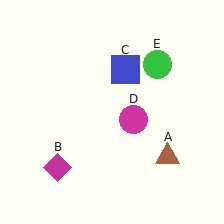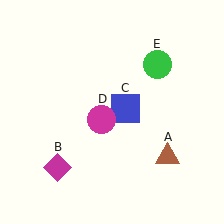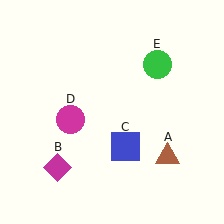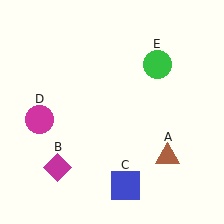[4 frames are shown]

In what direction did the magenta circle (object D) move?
The magenta circle (object D) moved left.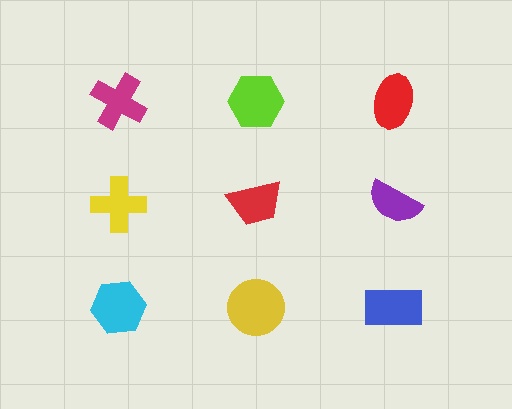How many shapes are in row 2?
3 shapes.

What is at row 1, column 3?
A red ellipse.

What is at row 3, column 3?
A blue rectangle.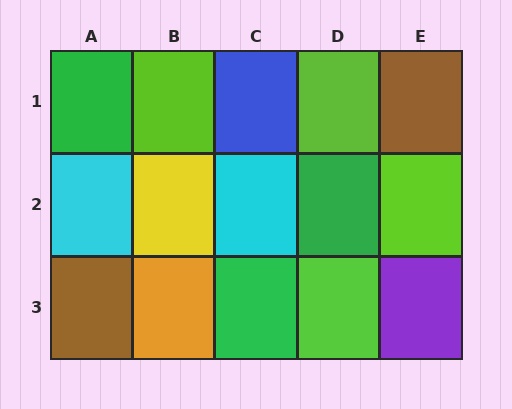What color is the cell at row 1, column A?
Green.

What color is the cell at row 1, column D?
Lime.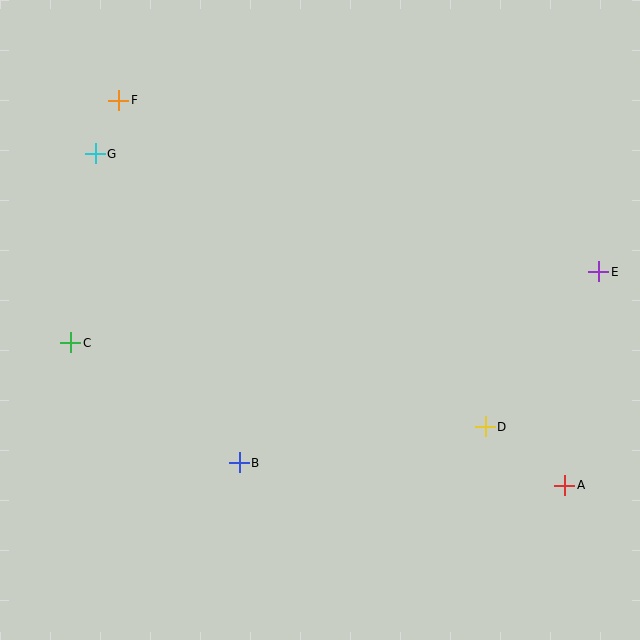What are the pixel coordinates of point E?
Point E is at (599, 272).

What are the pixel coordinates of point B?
Point B is at (239, 463).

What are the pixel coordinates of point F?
Point F is at (119, 100).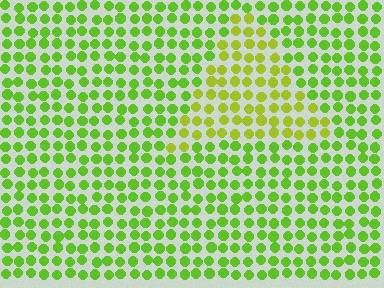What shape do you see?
I see a triangle.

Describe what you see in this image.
The image is filled with small lime elements in a uniform arrangement. A triangle-shaped region is visible where the elements are tinted to a slightly different hue, forming a subtle color boundary.